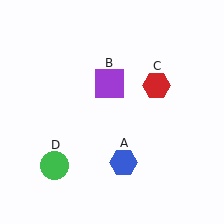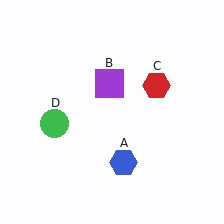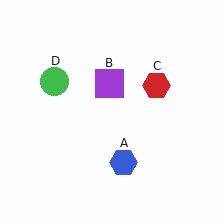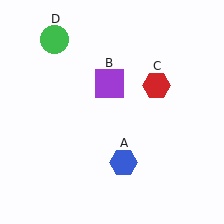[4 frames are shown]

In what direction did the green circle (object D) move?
The green circle (object D) moved up.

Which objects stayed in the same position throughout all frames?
Blue hexagon (object A) and purple square (object B) and red hexagon (object C) remained stationary.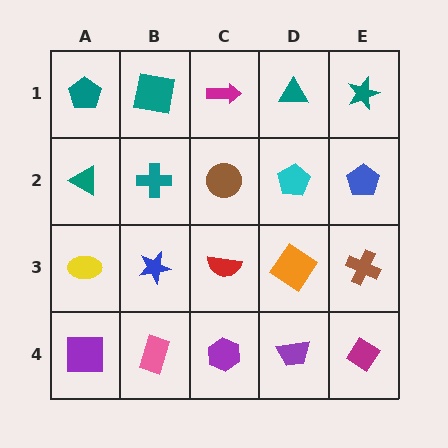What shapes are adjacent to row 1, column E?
A blue pentagon (row 2, column E), a teal triangle (row 1, column D).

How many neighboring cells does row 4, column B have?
3.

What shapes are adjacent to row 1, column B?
A teal cross (row 2, column B), a teal pentagon (row 1, column A), a magenta arrow (row 1, column C).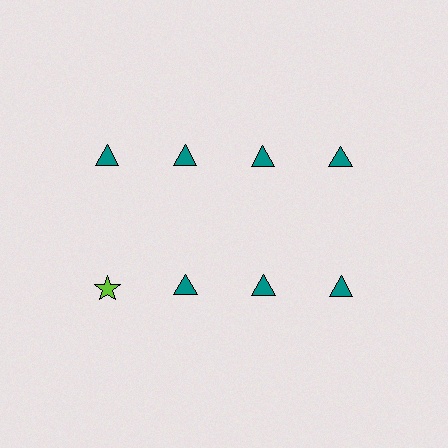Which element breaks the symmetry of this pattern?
The lime star in the second row, leftmost column breaks the symmetry. All other shapes are teal triangles.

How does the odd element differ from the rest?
It differs in both color (lime instead of teal) and shape (star instead of triangle).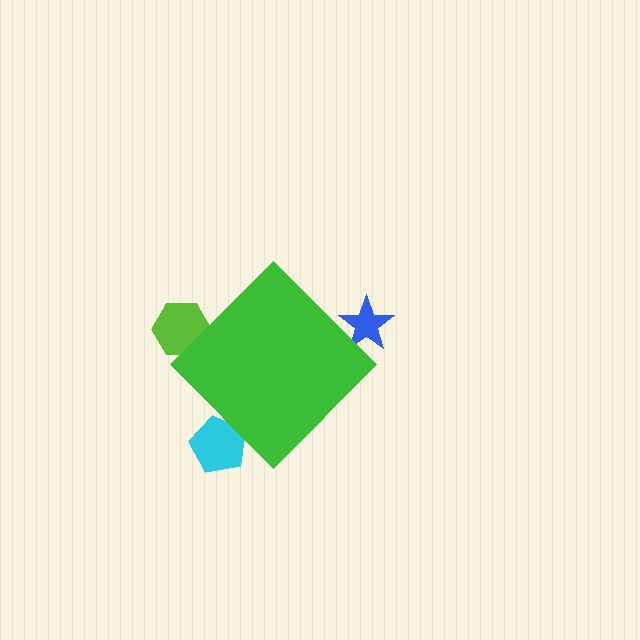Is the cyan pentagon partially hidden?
Yes, the cyan pentagon is partially hidden behind the green diamond.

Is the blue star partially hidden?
Yes, the blue star is partially hidden behind the green diamond.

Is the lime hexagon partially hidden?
Yes, the lime hexagon is partially hidden behind the green diamond.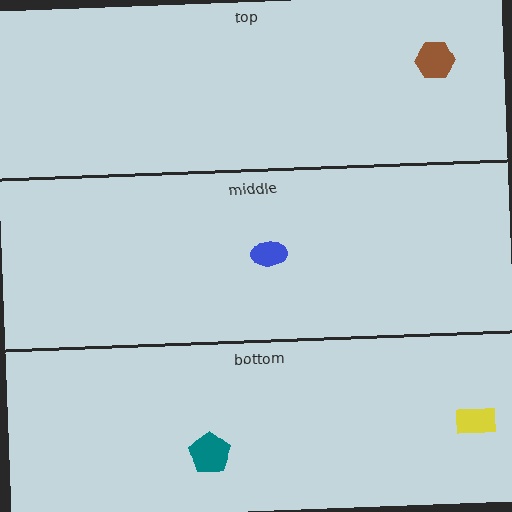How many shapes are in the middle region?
1.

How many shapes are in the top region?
1.